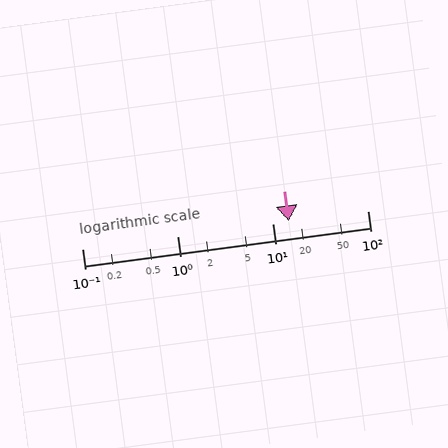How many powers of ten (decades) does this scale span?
The scale spans 3 decades, from 0.1 to 100.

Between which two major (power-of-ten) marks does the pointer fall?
The pointer is between 10 and 100.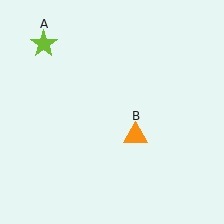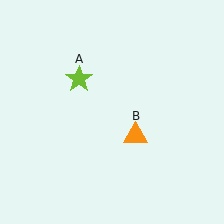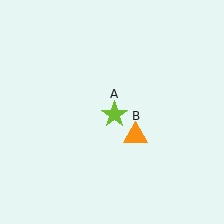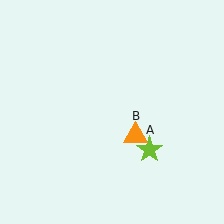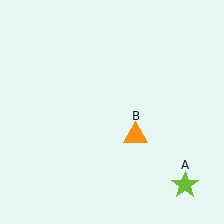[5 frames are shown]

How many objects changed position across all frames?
1 object changed position: lime star (object A).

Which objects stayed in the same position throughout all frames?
Orange triangle (object B) remained stationary.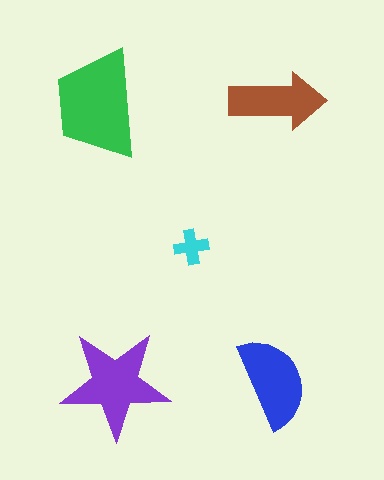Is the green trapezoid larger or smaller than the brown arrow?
Larger.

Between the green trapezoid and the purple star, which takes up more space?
The green trapezoid.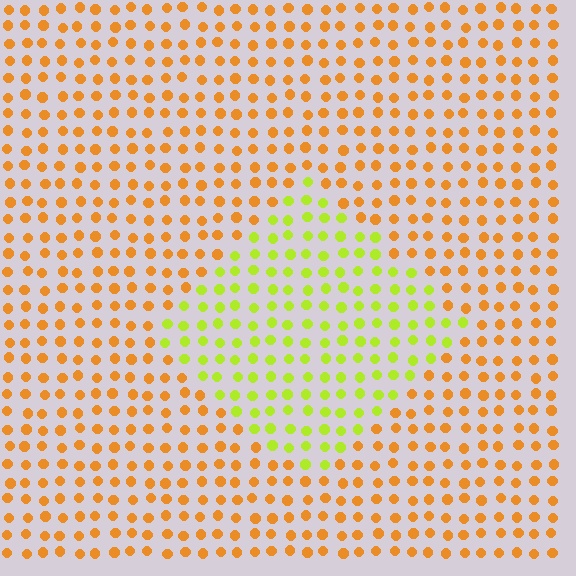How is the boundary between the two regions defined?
The boundary is defined purely by a slight shift in hue (about 47 degrees). Spacing, size, and orientation are identical on both sides.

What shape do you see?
I see a diamond.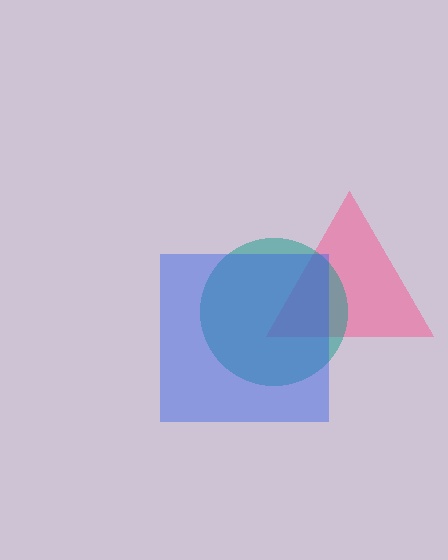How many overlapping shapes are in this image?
There are 3 overlapping shapes in the image.